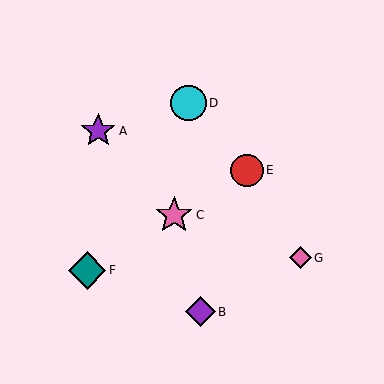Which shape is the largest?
The pink star (labeled C) is the largest.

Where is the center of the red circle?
The center of the red circle is at (247, 170).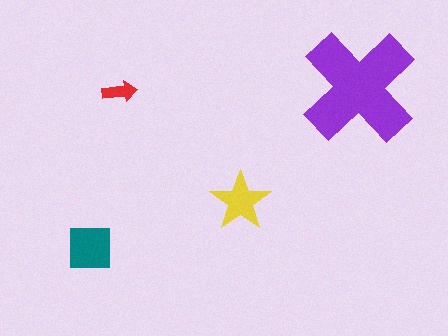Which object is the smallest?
The red arrow.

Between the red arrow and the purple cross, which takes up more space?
The purple cross.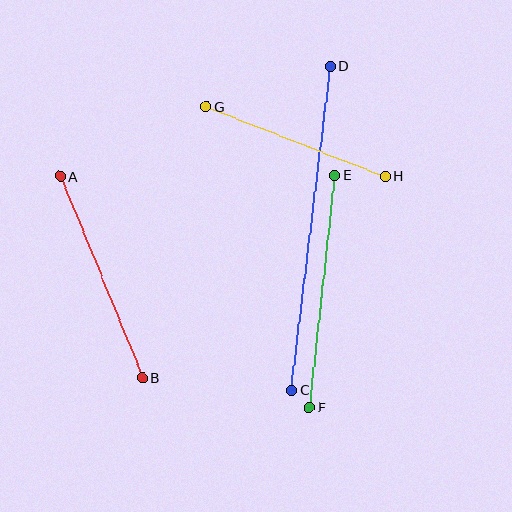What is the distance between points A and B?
The distance is approximately 218 pixels.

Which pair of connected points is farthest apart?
Points C and D are farthest apart.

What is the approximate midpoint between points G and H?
The midpoint is at approximately (296, 142) pixels.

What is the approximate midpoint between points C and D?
The midpoint is at approximately (311, 228) pixels.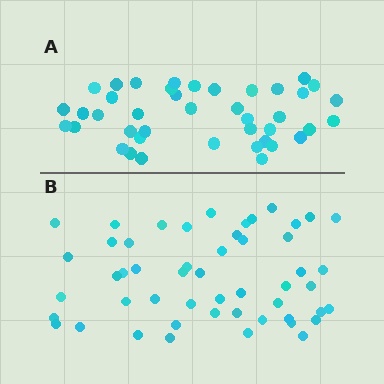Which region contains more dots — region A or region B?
Region B (the bottom region) has more dots.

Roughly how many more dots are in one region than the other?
Region B has roughly 10 or so more dots than region A.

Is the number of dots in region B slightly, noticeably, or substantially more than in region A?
Region B has only slightly more — the two regions are fairly close. The ratio is roughly 1.2 to 1.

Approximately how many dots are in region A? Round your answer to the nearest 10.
About 40 dots. (The exact count is 41, which rounds to 40.)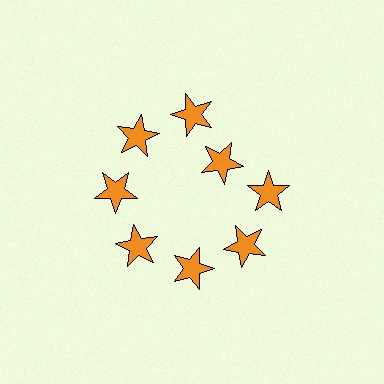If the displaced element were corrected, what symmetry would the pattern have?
It would have 8-fold rotational symmetry — the pattern would map onto itself every 45 degrees.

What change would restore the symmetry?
The symmetry would be restored by moving it outward, back onto the ring so that all 8 stars sit at equal angles and equal distance from the center.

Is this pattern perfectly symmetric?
No. The 8 orange stars are arranged in a ring, but one element near the 2 o'clock position is pulled inward toward the center, breaking the 8-fold rotational symmetry.